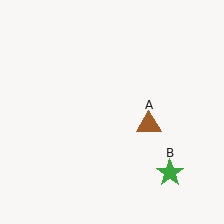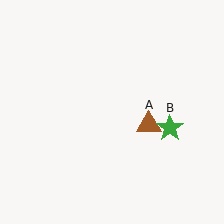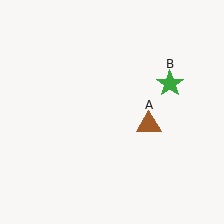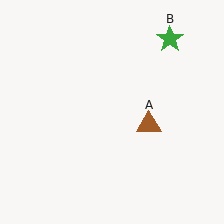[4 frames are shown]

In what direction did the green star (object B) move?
The green star (object B) moved up.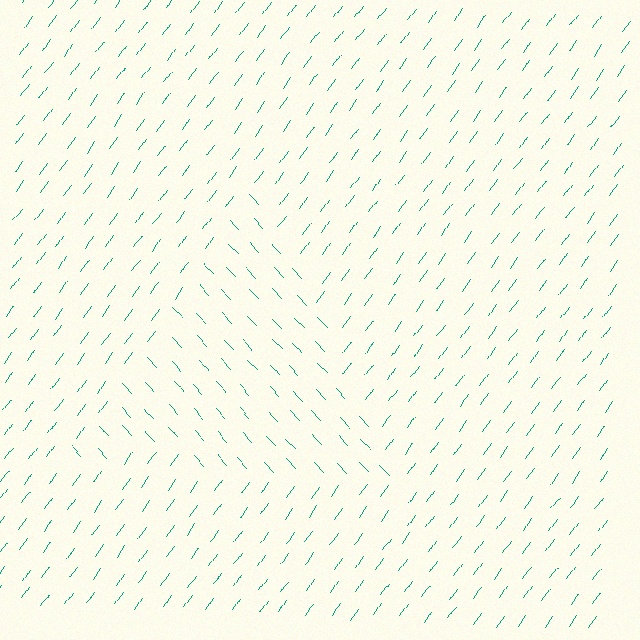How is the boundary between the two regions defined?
The boundary is defined purely by a change in line orientation (approximately 79 degrees difference). All lines are the same color and thickness.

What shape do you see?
I see a triangle.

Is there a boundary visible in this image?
Yes, there is a texture boundary formed by a change in line orientation.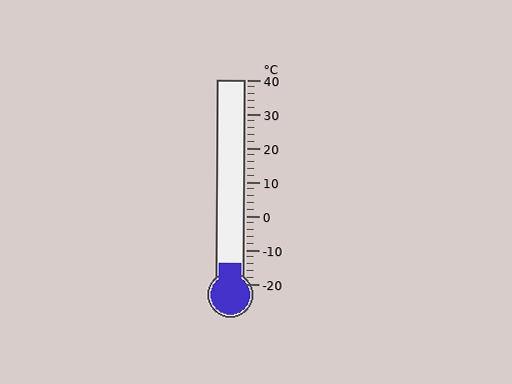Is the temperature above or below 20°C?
The temperature is below 20°C.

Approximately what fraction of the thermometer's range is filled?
The thermometer is filled to approximately 10% of its range.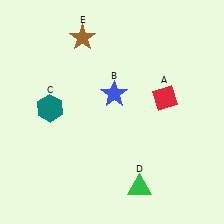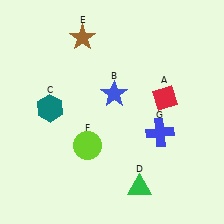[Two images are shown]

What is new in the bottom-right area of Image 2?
A blue cross (G) was added in the bottom-right area of Image 2.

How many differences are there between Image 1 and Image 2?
There are 2 differences between the two images.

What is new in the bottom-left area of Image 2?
A lime circle (F) was added in the bottom-left area of Image 2.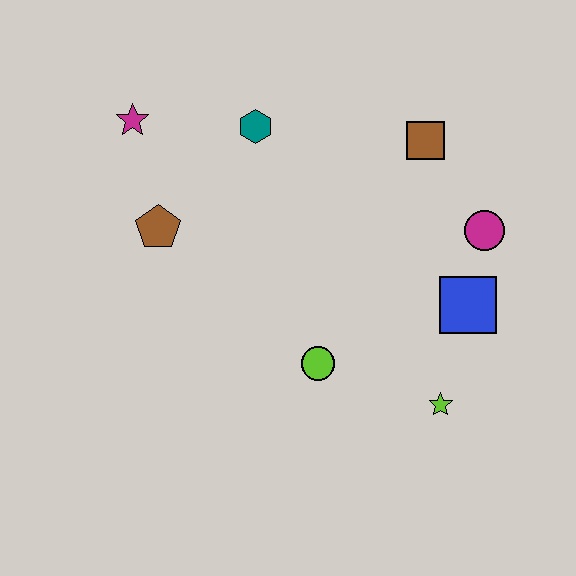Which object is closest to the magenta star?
The brown pentagon is closest to the magenta star.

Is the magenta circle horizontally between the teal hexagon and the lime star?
No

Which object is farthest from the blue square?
The magenta star is farthest from the blue square.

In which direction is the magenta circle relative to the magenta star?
The magenta circle is to the right of the magenta star.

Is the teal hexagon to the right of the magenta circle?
No